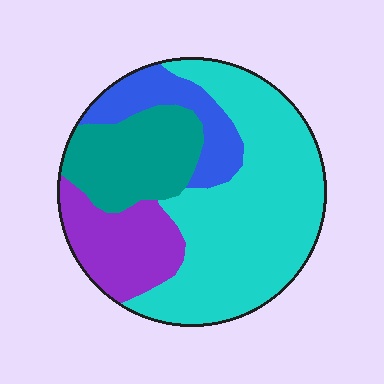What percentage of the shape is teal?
Teal covers about 20% of the shape.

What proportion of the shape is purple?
Purple takes up about one sixth (1/6) of the shape.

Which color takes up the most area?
Cyan, at roughly 50%.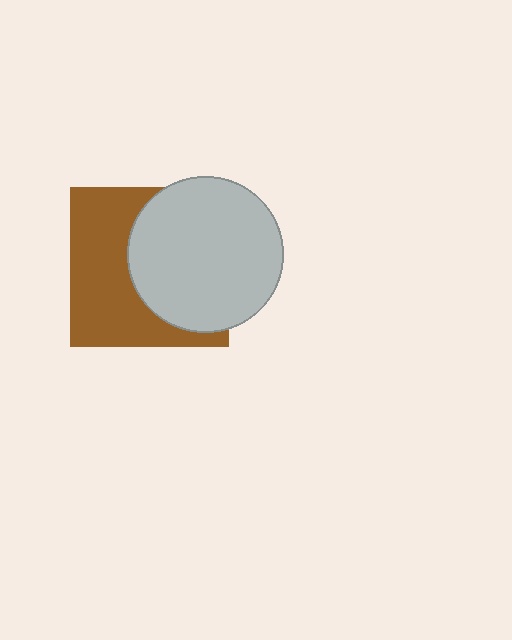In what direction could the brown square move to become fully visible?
The brown square could move left. That would shift it out from behind the light gray circle entirely.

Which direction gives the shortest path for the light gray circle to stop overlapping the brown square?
Moving right gives the shortest separation.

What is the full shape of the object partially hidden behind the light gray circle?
The partially hidden object is a brown square.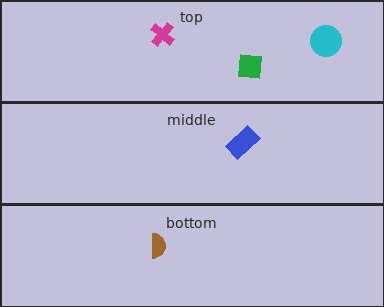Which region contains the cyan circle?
The top region.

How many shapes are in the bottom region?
1.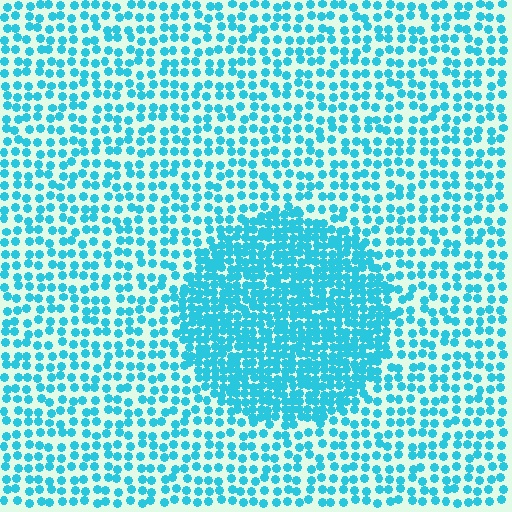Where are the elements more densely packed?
The elements are more densely packed inside the circle boundary.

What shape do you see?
I see a circle.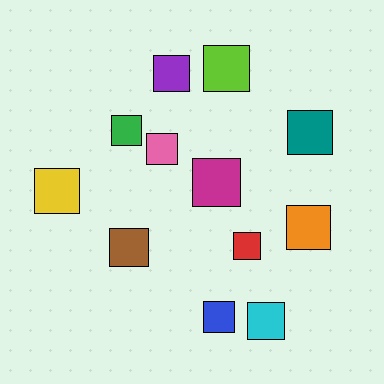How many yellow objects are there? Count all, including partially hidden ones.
There is 1 yellow object.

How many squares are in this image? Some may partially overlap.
There are 12 squares.